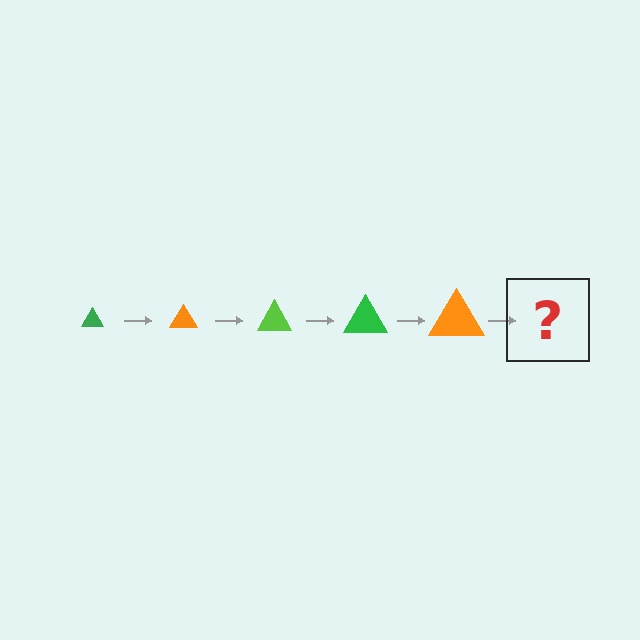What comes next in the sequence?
The next element should be a lime triangle, larger than the previous one.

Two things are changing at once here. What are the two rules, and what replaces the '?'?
The two rules are that the triangle grows larger each step and the color cycles through green, orange, and lime. The '?' should be a lime triangle, larger than the previous one.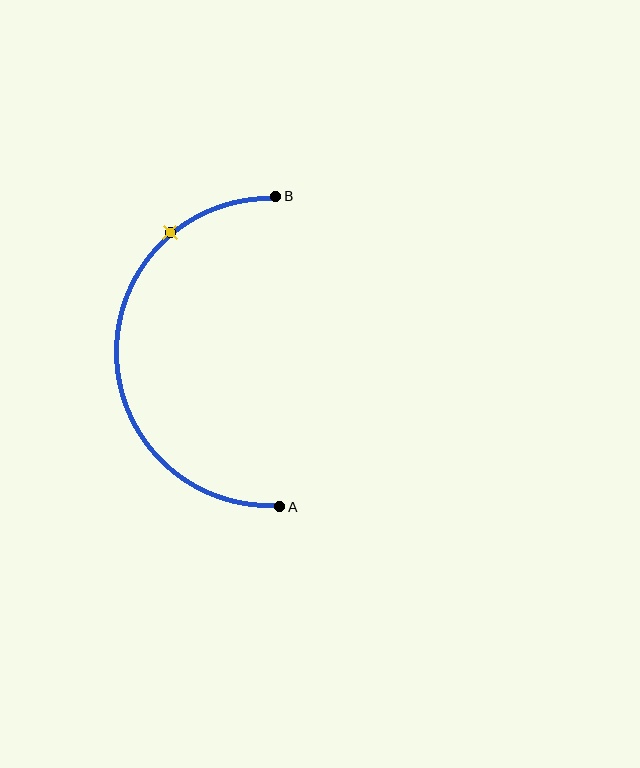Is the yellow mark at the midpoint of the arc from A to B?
No. The yellow mark lies on the arc but is closer to endpoint B. The arc midpoint would be at the point on the curve equidistant along the arc from both A and B.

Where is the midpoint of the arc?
The arc midpoint is the point on the curve farthest from the straight line joining A and B. It sits to the left of that line.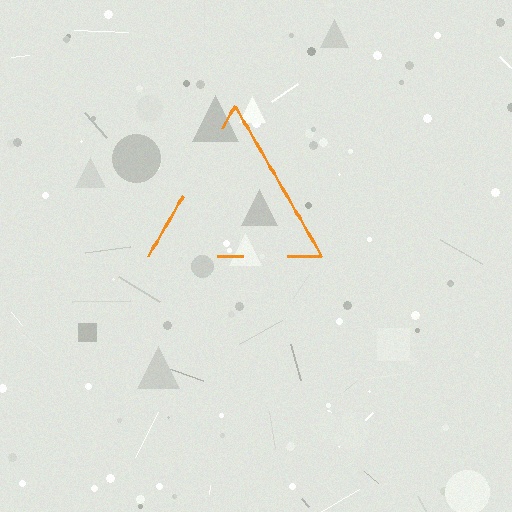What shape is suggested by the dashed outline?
The dashed outline suggests a triangle.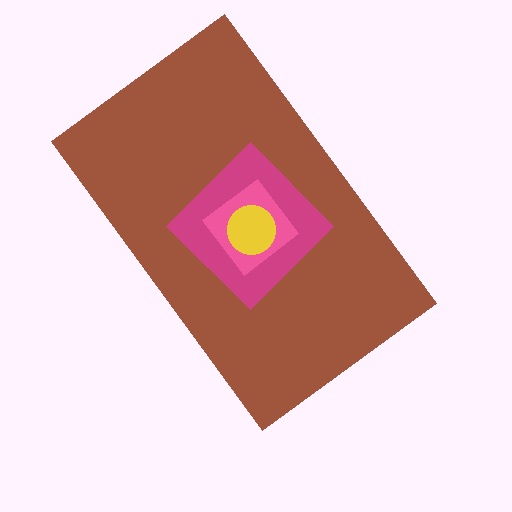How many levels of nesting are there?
4.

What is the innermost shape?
The yellow circle.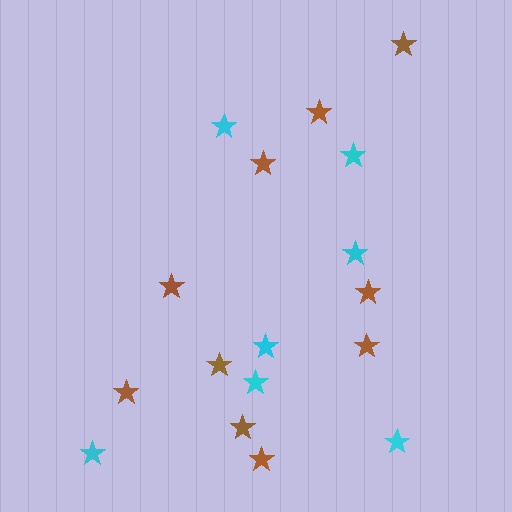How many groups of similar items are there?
There are 2 groups: one group of brown stars (10) and one group of cyan stars (7).